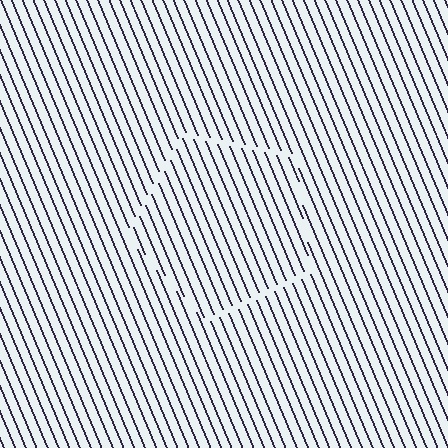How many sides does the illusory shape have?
5 sides — the line-ends trace a pentagon.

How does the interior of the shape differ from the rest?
The interior of the shape contains the same grating, shifted by half a period — the contour is defined by the phase discontinuity where line-ends from the inner and outer gratings abut.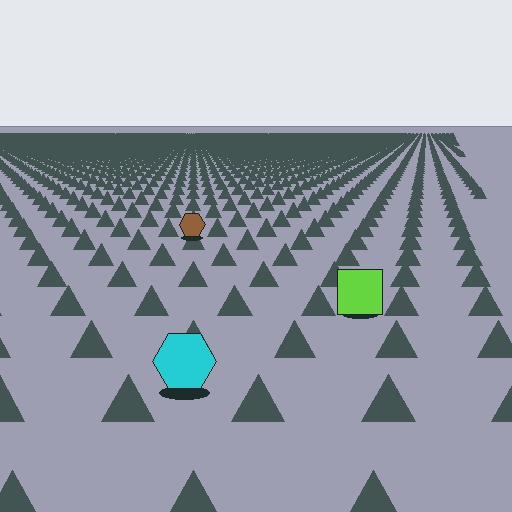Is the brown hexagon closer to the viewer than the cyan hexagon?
No. The cyan hexagon is closer — you can tell from the texture gradient: the ground texture is coarser near it.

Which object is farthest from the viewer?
The brown hexagon is farthest from the viewer. It appears smaller and the ground texture around it is denser.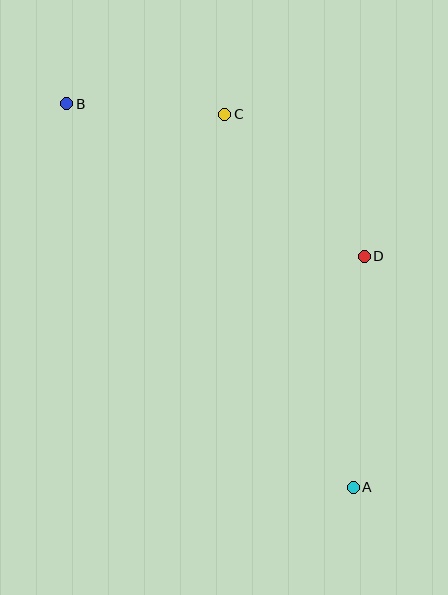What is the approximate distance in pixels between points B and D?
The distance between B and D is approximately 334 pixels.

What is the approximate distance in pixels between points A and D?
The distance between A and D is approximately 231 pixels.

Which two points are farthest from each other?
Points A and B are farthest from each other.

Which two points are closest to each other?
Points B and C are closest to each other.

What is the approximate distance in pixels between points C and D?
The distance between C and D is approximately 199 pixels.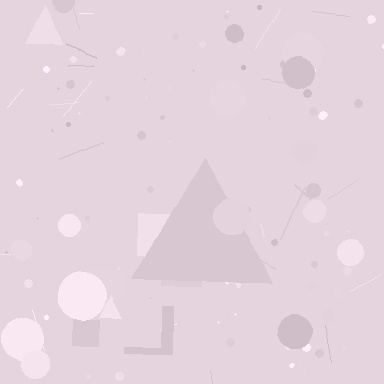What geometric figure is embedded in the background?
A triangle is embedded in the background.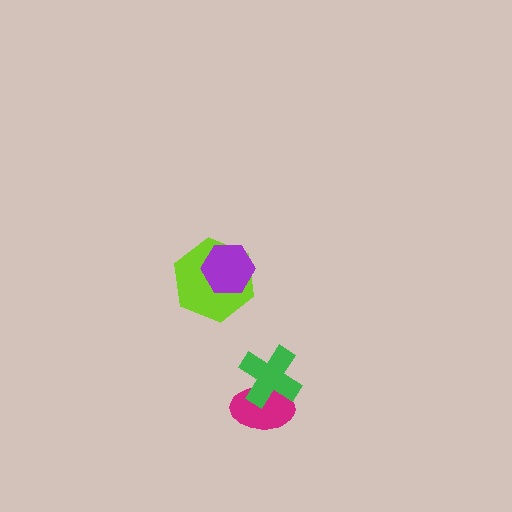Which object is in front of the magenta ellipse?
The green cross is in front of the magenta ellipse.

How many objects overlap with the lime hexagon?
1 object overlaps with the lime hexagon.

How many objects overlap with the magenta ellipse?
1 object overlaps with the magenta ellipse.